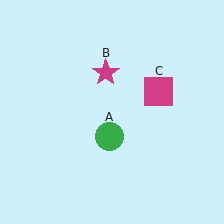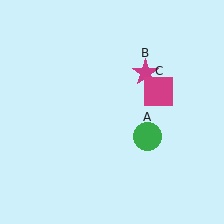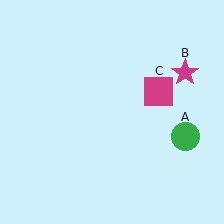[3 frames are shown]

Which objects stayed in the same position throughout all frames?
Magenta square (object C) remained stationary.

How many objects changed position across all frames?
2 objects changed position: green circle (object A), magenta star (object B).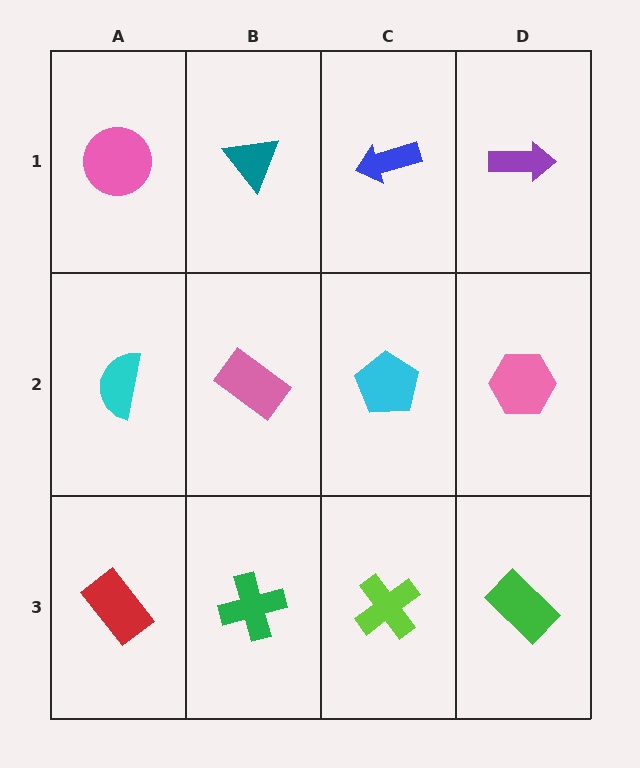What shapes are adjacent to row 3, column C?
A cyan pentagon (row 2, column C), a green cross (row 3, column B), a green rectangle (row 3, column D).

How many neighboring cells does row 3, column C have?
3.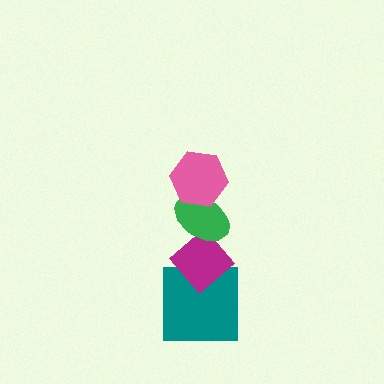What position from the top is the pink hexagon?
The pink hexagon is 1st from the top.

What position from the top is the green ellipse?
The green ellipse is 2nd from the top.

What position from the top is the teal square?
The teal square is 4th from the top.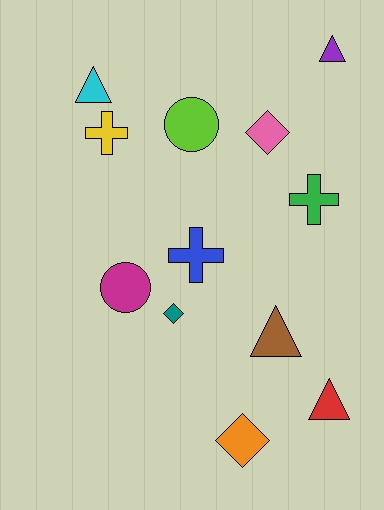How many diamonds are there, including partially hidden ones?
There are 3 diamonds.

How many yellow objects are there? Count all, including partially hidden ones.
There is 1 yellow object.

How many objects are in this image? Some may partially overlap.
There are 12 objects.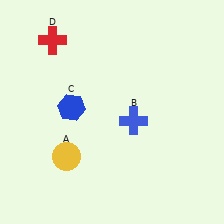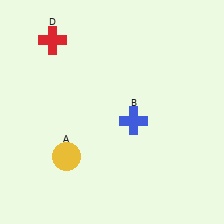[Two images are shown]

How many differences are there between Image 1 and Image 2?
There is 1 difference between the two images.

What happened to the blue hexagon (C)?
The blue hexagon (C) was removed in Image 2. It was in the top-left area of Image 1.